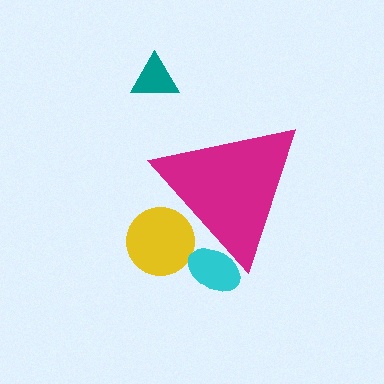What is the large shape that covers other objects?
A magenta triangle.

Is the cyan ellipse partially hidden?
Yes, the cyan ellipse is partially hidden behind the magenta triangle.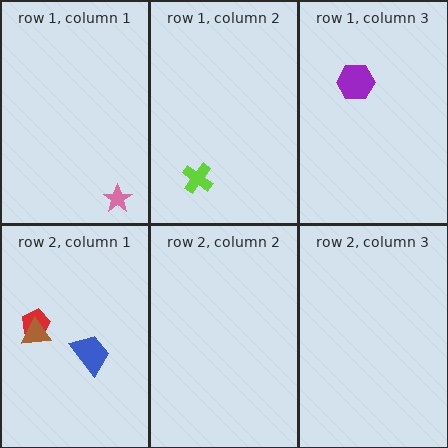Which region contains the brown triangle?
The row 2, column 1 region.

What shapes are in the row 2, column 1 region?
The blue trapezoid, the red pentagon, the brown triangle.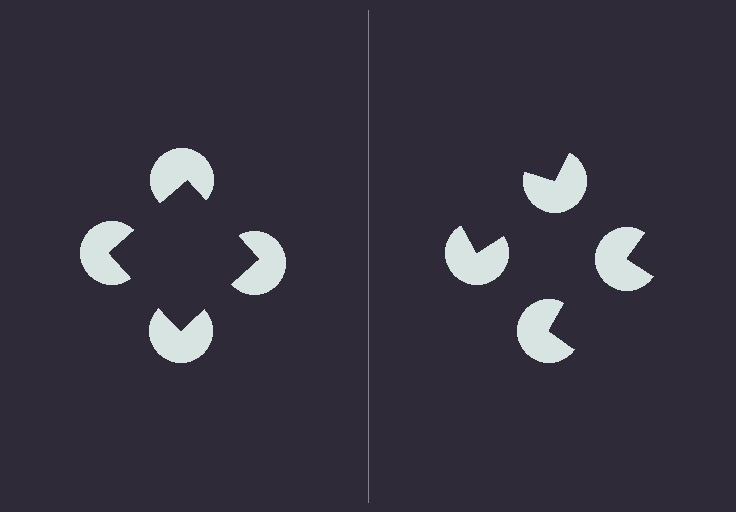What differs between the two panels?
The pac-man discs are positioned identically on both sides; only the wedge orientations differ. On the left they align to a square; on the right they are misaligned.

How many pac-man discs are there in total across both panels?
8 — 4 on each side.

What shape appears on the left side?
An illusory square.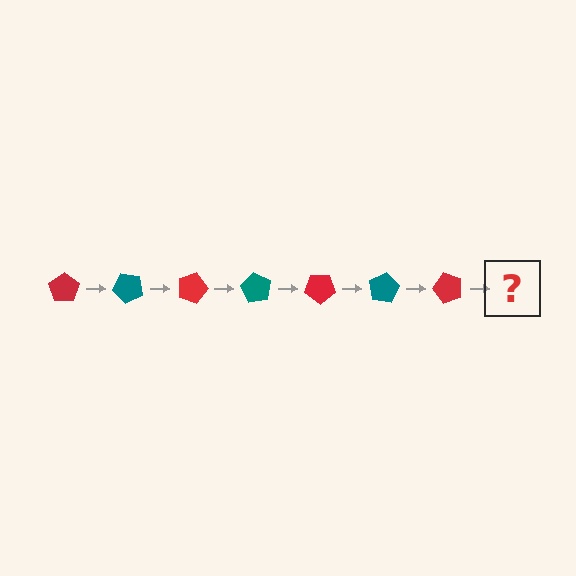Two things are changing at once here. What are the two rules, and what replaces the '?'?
The two rules are that it rotates 45 degrees each step and the color cycles through red and teal. The '?' should be a teal pentagon, rotated 315 degrees from the start.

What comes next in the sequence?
The next element should be a teal pentagon, rotated 315 degrees from the start.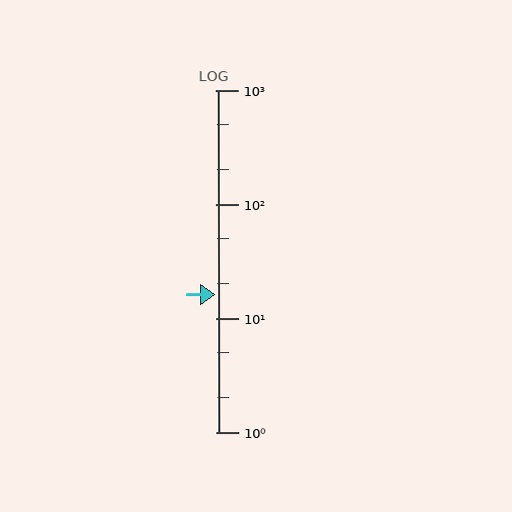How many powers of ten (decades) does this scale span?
The scale spans 3 decades, from 1 to 1000.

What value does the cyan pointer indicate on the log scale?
The pointer indicates approximately 16.